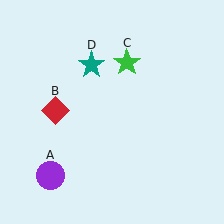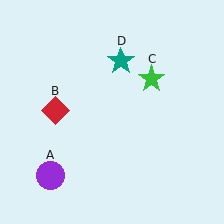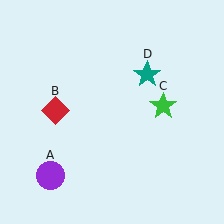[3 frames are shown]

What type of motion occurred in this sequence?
The green star (object C), teal star (object D) rotated clockwise around the center of the scene.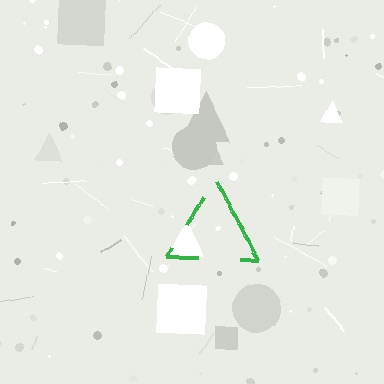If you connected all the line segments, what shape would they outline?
They would outline a triangle.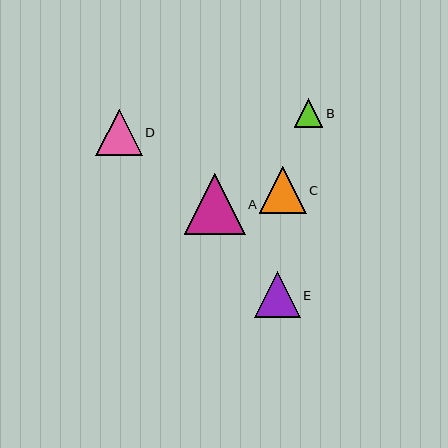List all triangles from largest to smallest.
From largest to smallest: A, C, D, E, B.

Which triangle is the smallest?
Triangle B is the smallest with a size of approximately 29 pixels.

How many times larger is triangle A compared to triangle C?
Triangle A is approximately 1.3 times the size of triangle C.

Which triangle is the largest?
Triangle A is the largest with a size of approximately 61 pixels.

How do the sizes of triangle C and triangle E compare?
Triangle C and triangle E are approximately the same size.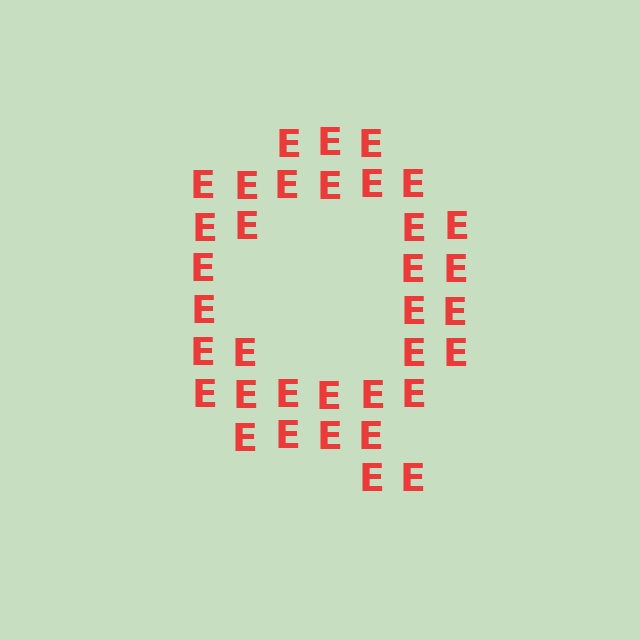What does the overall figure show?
The overall figure shows the letter Q.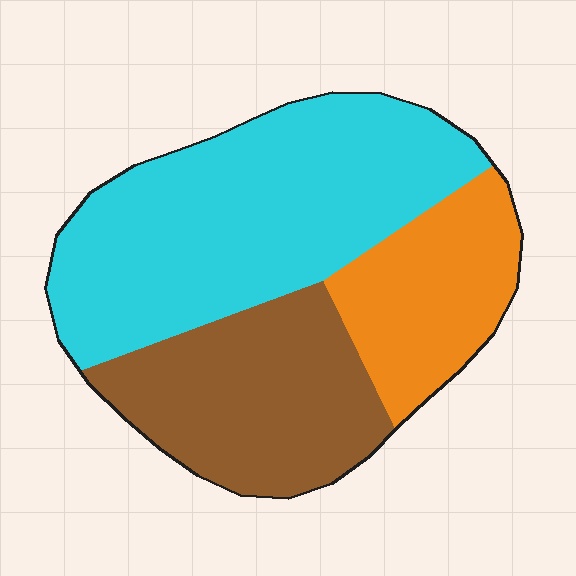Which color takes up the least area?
Orange, at roughly 20%.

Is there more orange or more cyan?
Cyan.